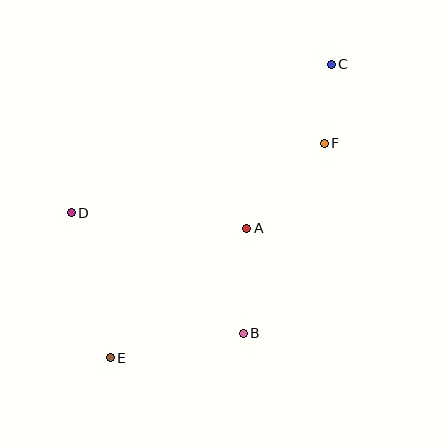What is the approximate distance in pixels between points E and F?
The distance between E and F is approximately 303 pixels.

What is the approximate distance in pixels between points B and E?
The distance between B and E is approximately 135 pixels.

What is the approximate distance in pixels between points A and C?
The distance between A and C is approximately 185 pixels.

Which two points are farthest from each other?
Points C and E are farthest from each other.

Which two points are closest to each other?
Points C and F are closest to each other.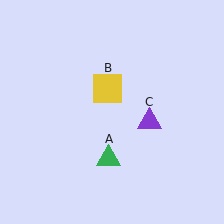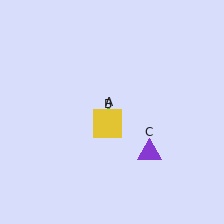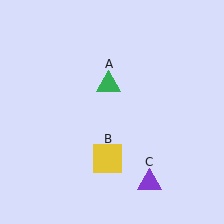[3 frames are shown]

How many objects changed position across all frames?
3 objects changed position: green triangle (object A), yellow square (object B), purple triangle (object C).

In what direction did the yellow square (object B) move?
The yellow square (object B) moved down.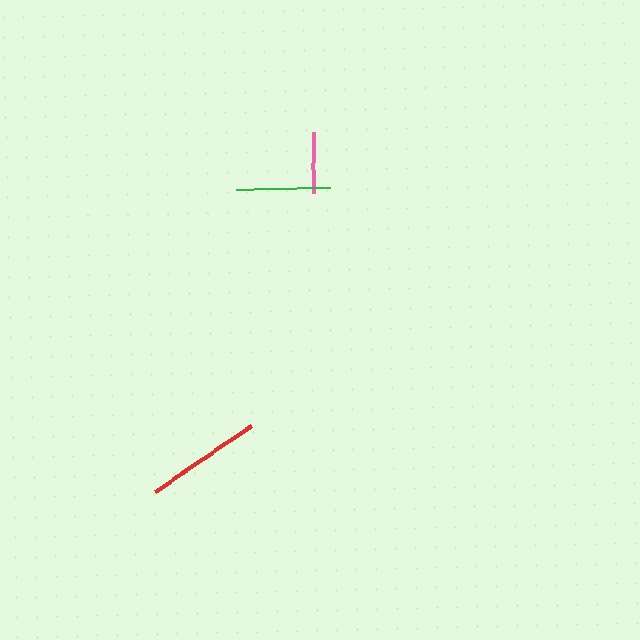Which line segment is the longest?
The red line is the longest at approximately 117 pixels.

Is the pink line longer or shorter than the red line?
The red line is longer than the pink line.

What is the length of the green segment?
The green segment is approximately 94 pixels long.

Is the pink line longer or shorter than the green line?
The green line is longer than the pink line.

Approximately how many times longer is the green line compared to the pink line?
The green line is approximately 1.6 times the length of the pink line.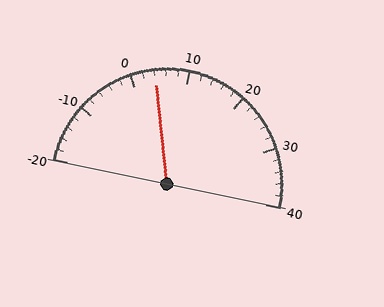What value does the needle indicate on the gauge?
The needle indicates approximately 4.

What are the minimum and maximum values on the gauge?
The gauge ranges from -20 to 40.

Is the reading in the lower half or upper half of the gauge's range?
The reading is in the lower half of the range (-20 to 40).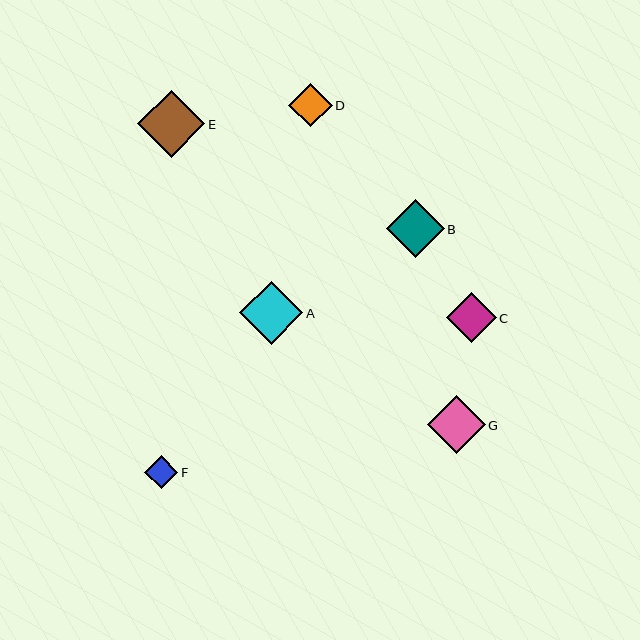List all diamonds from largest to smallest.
From largest to smallest: E, A, G, B, C, D, F.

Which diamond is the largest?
Diamond E is the largest with a size of approximately 67 pixels.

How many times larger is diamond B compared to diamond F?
Diamond B is approximately 1.7 times the size of diamond F.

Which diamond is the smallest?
Diamond F is the smallest with a size of approximately 34 pixels.